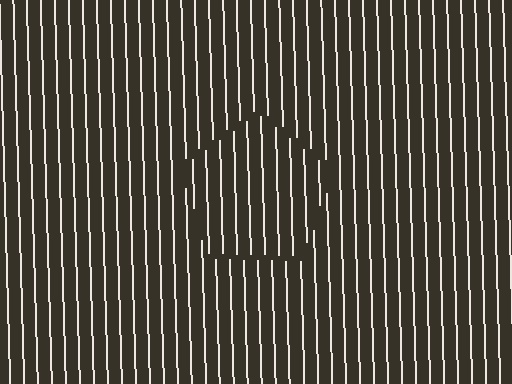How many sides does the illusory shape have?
5 sides — the line-ends trace a pentagon.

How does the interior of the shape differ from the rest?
The interior of the shape contains the same grating, shifted by half a period — the contour is defined by the phase discontinuity where line-ends from the inner and outer gratings abut.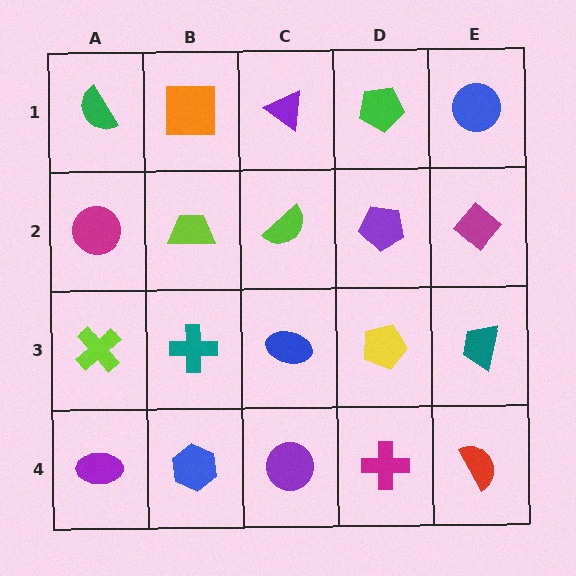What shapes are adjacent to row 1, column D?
A purple pentagon (row 2, column D), a purple triangle (row 1, column C), a blue circle (row 1, column E).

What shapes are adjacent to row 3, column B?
A lime trapezoid (row 2, column B), a blue hexagon (row 4, column B), a lime cross (row 3, column A), a blue ellipse (row 3, column C).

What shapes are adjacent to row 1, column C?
A lime semicircle (row 2, column C), an orange square (row 1, column B), a green pentagon (row 1, column D).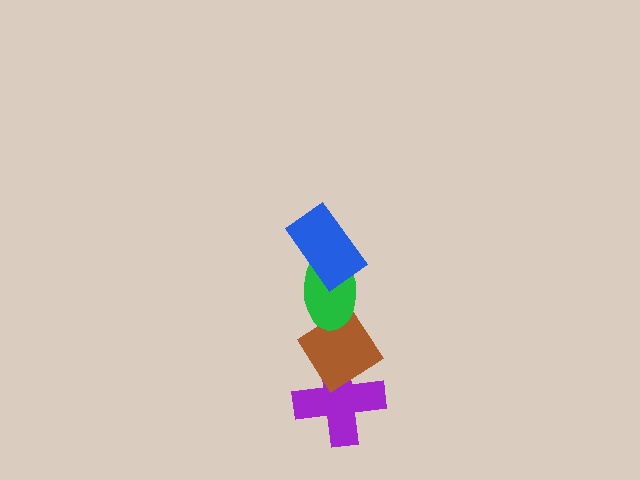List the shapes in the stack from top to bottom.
From top to bottom: the blue rectangle, the green ellipse, the brown diamond, the purple cross.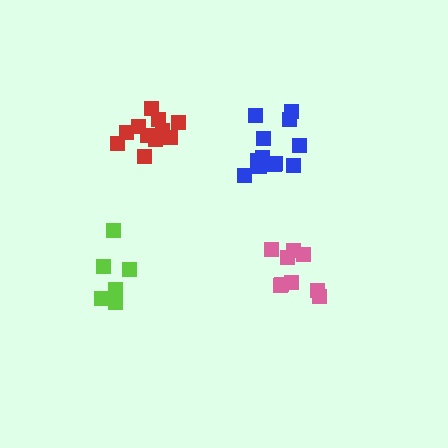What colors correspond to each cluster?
The clusters are colored: pink, lime, blue, red.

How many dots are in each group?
Group 1: 9 dots, Group 2: 6 dots, Group 3: 12 dots, Group 4: 11 dots (38 total).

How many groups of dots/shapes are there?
There are 4 groups.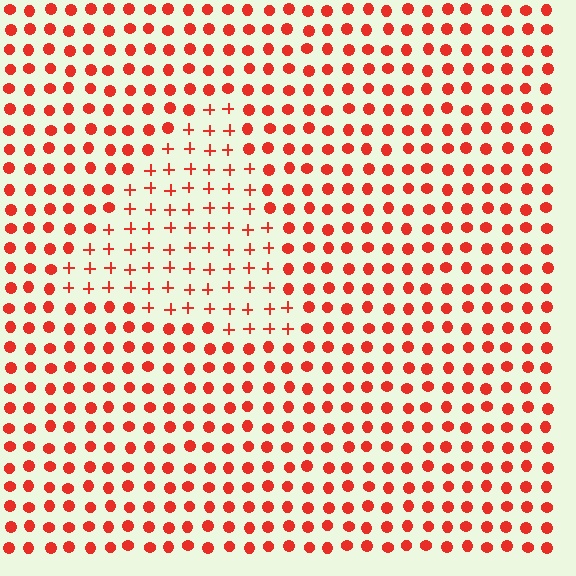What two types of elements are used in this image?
The image uses plus signs inside the triangle region and circles outside it.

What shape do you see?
I see a triangle.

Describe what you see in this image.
The image is filled with small red elements arranged in a uniform grid. A triangle-shaped region contains plus signs, while the surrounding area contains circles. The boundary is defined purely by the change in element shape.